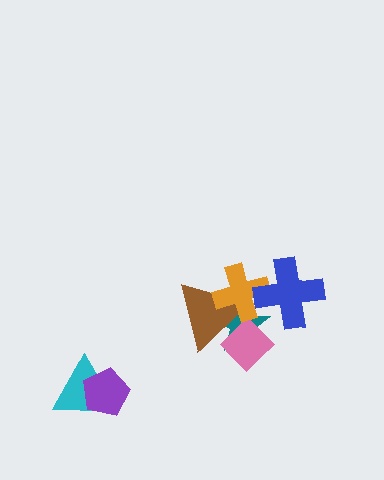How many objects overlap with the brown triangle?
3 objects overlap with the brown triangle.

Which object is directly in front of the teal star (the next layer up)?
The brown triangle is directly in front of the teal star.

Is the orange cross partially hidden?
Yes, it is partially covered by another shape.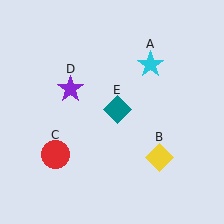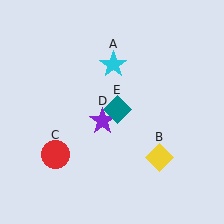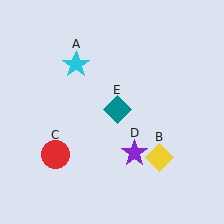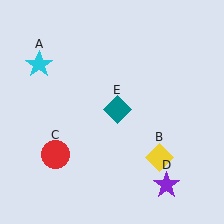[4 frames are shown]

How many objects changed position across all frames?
2 objects changed position: cyan star (object A), purple star (object D).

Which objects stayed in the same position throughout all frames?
Yellow diamond (object B) and red circle (object C) and teal diamond (object E) remained stationary.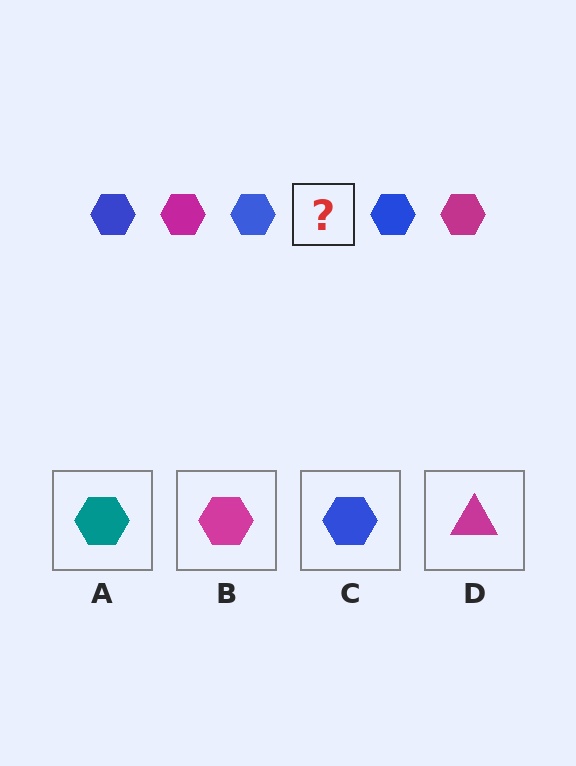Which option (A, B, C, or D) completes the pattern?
B.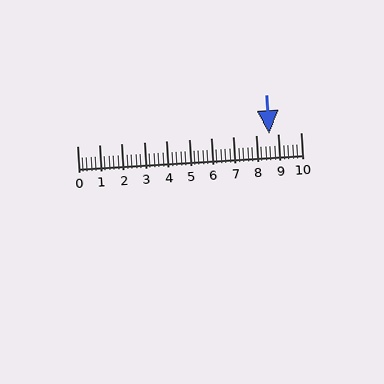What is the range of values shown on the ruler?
The ruler shows values from 0 to 10.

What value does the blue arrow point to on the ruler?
The blue arrow points to approximately 8.6.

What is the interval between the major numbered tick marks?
The major tick marks are spaced 1 units apart.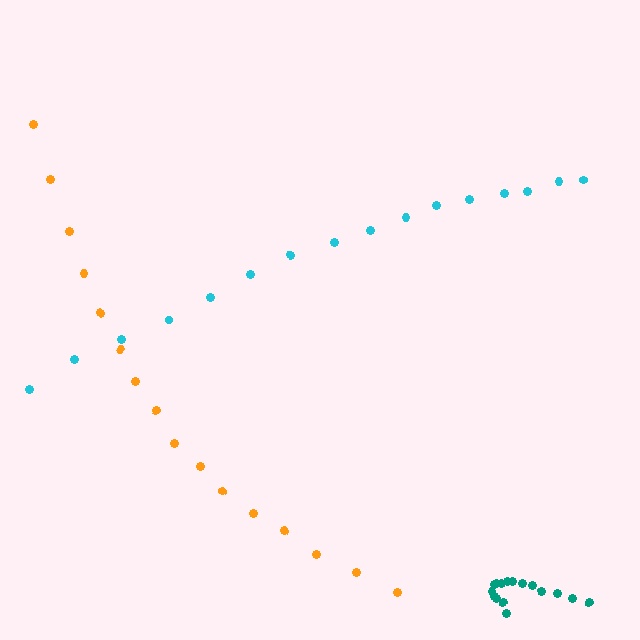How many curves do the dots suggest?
There are 3 distinct paths.